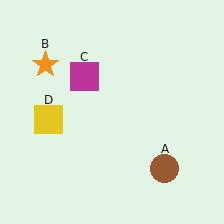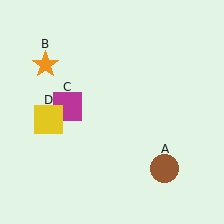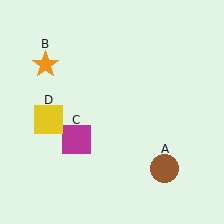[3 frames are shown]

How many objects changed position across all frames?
1 object changed position: magenta square (object C).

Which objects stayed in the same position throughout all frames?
Brown circle (object A) and orange star (object B) and yellow square (object D) remained stationary.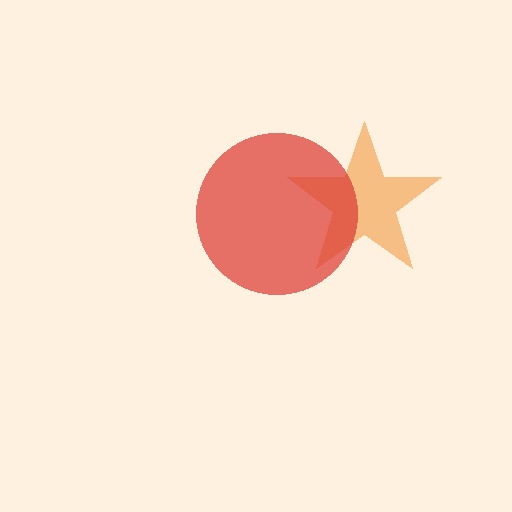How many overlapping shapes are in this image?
There are 2 overlapping shapes in the image.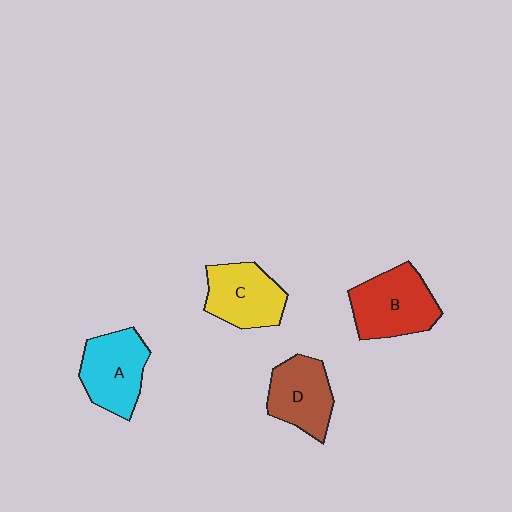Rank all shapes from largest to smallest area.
From largest to smallest: B (red), A (cyan), C (yellow), D (brown).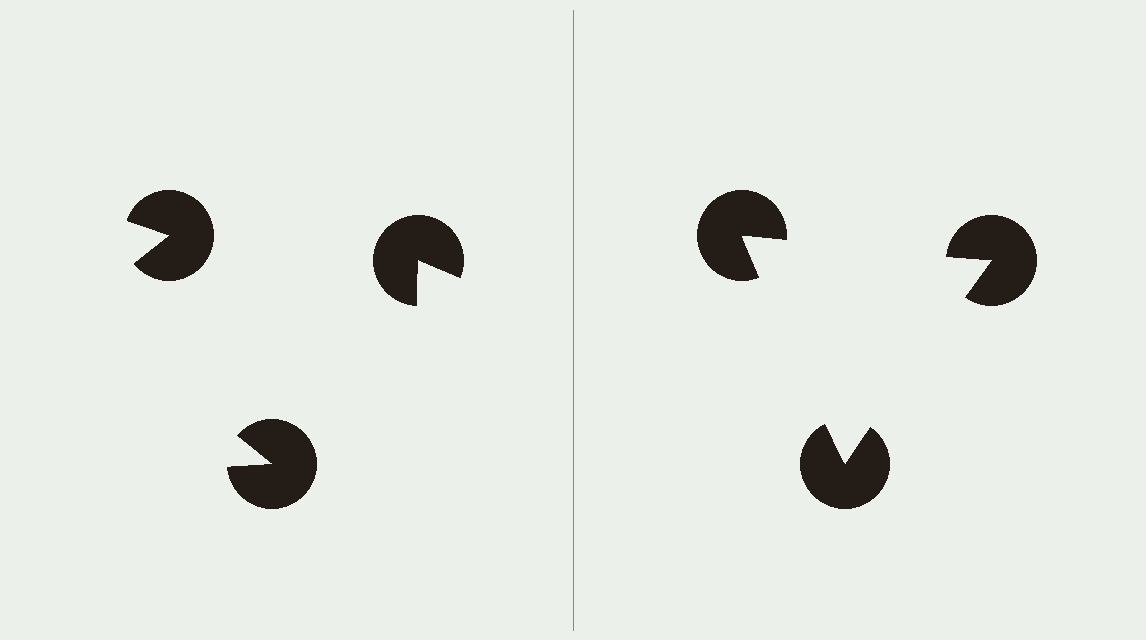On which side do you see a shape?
An illusory triangle appears on the right side. On the left side the wedge cuts are rotated, so no coherent shape forms.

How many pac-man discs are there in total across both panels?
6 — 3 on each side.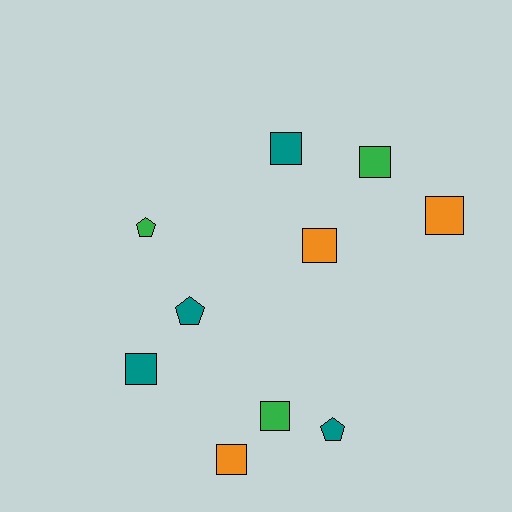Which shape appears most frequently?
Square, with 7 objects.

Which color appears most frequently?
Teal, with 4 objects.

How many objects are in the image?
There are 10 objects.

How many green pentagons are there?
There is 1 green pentagon.